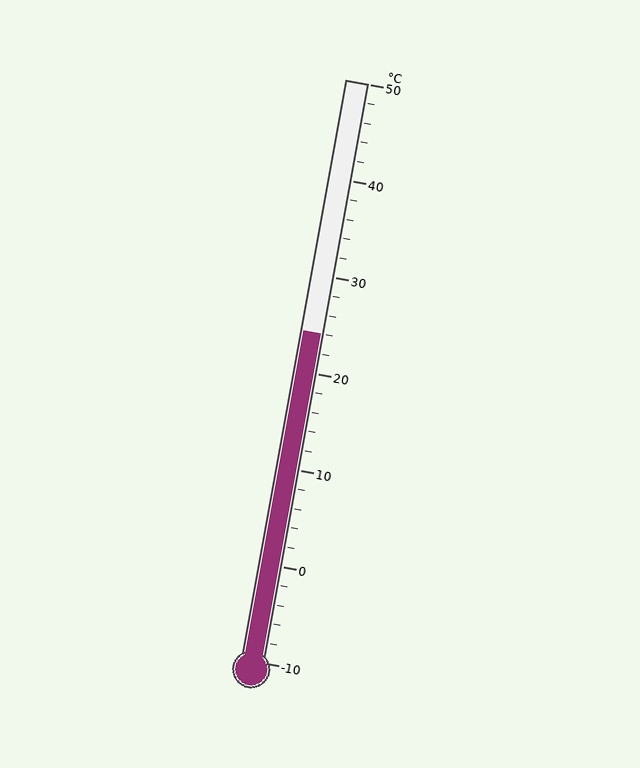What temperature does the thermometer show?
The thermometer shows approximately 24°C.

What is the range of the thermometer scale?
The thermometer scale ranges from -10°C to 50°C.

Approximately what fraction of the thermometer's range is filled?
The thermometer is filled to approximately 55% of its range.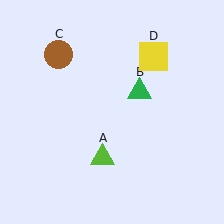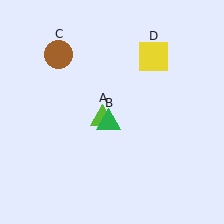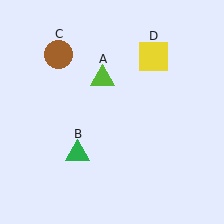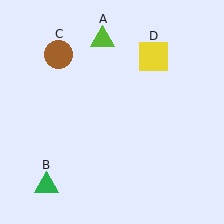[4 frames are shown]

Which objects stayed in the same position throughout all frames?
Brown circle (object C) and yellow square (object D) remained stationary.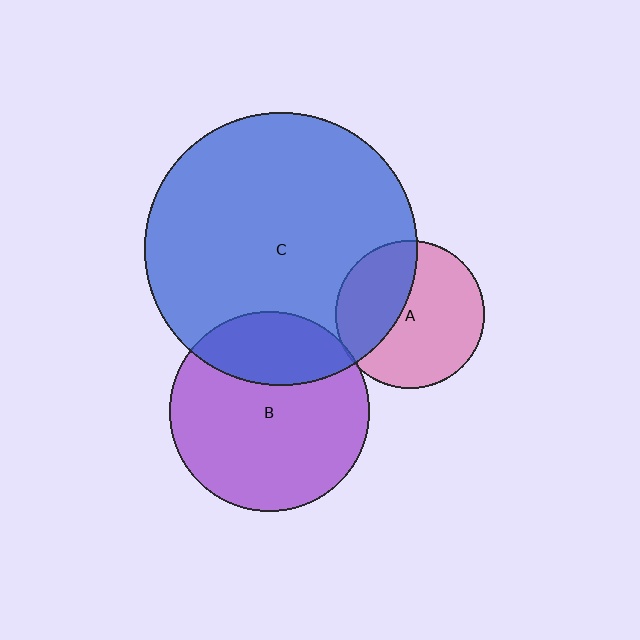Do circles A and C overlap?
Yes.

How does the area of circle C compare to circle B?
Approximately 1.9 times.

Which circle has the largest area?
Circle C (blue).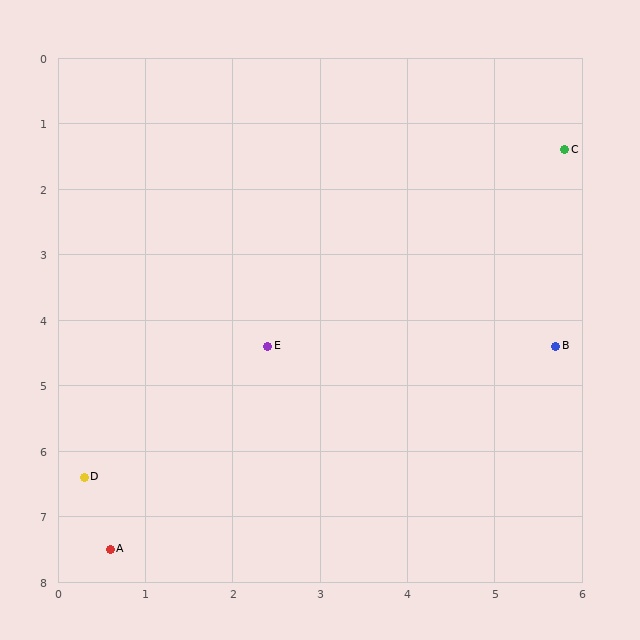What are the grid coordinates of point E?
Point E is at approximately (2.4, 4.4).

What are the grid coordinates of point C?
Point C is at approximately (5.8, 1.4).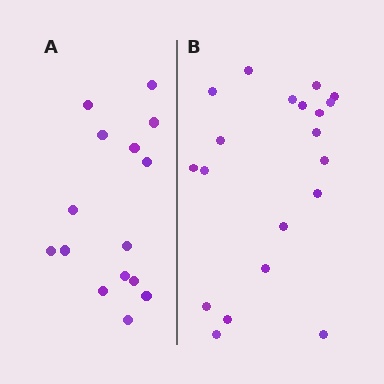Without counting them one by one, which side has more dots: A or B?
Region B (the right region) has more dots.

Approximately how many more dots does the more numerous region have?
Region B has about 5 more dots than region A.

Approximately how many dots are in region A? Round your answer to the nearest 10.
About 20 dots. (The exact count is 15, which rounds to 20.)